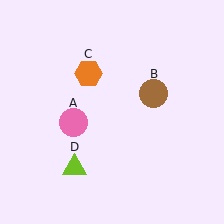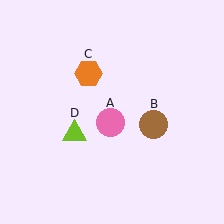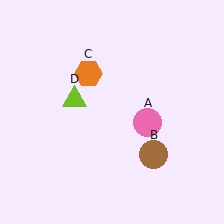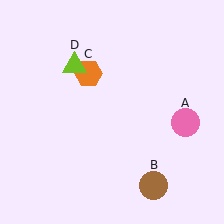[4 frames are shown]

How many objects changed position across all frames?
3 objects changed position: pink circle (object A), brown circle (object B), lime triangle (object D).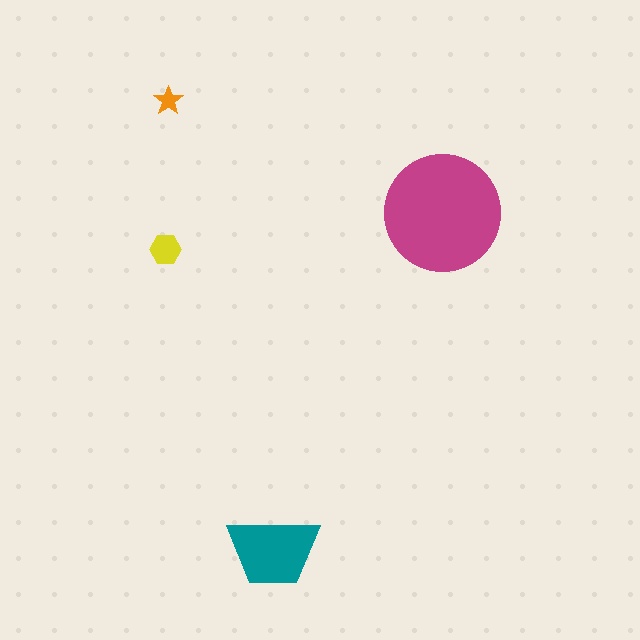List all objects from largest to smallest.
The magenta circle, the teal trapezoid, the yellow hexagon, the orange star.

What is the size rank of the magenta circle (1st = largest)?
1st.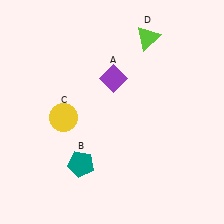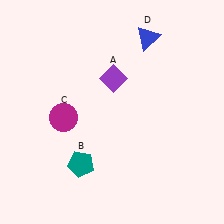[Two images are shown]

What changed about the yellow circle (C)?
In Image 1, C is yellow. In Image 2, it changed to magenta.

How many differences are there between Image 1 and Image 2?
There are 2 differences between the two images.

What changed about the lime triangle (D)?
In Image 1, D is lime. In Image 2, it changed to blue.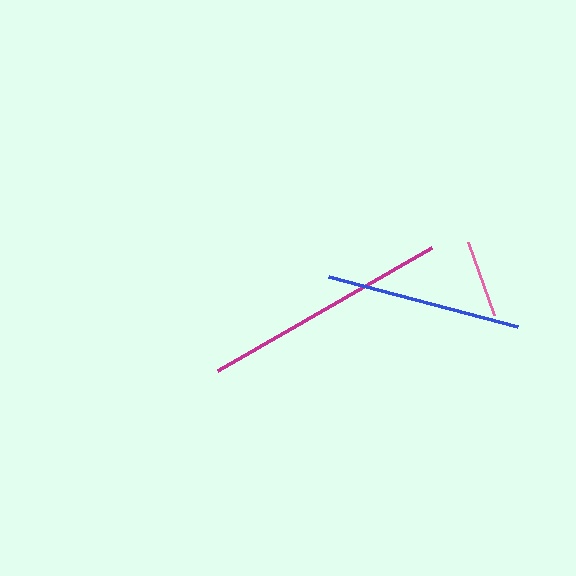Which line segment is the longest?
The magenta line is the longest at approximately 246 pixels.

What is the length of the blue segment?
The blue segment is approximately 195 pixels long.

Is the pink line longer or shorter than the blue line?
The blue line is longer than the pink line.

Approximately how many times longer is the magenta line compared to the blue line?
The magenta line is approximately 1.3 times the length of the blue line.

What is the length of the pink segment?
The pink segment is approximately 77 pixels long.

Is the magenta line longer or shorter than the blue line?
The magenta line is longer than the blue line.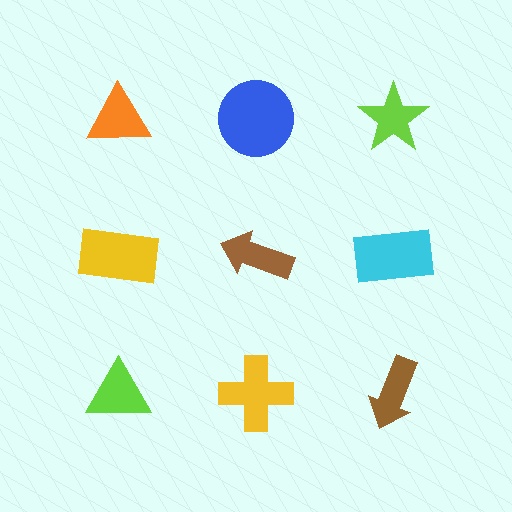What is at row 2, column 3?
A cyan rectangle.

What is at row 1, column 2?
A blue circle.